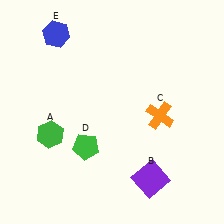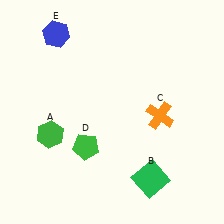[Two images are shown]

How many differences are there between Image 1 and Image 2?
There is 1 difference between the two images.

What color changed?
The square (B) changed from purple in Image 1 to green in Image 2.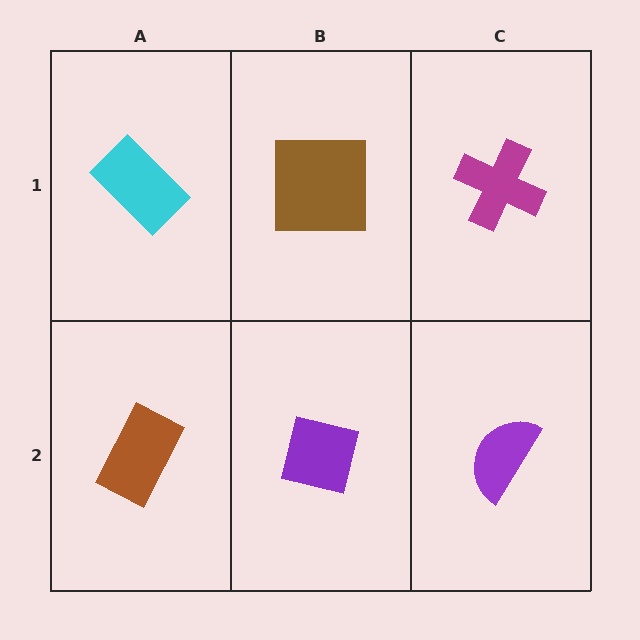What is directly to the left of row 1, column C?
A brown square.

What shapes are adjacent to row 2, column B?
A brown square (row 1, column B), a brown rectangle (row 2, column A), a purple semicircle (row 2, column C).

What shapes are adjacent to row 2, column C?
A magenta cross (row 1, column C), a purple square (row 2, column B).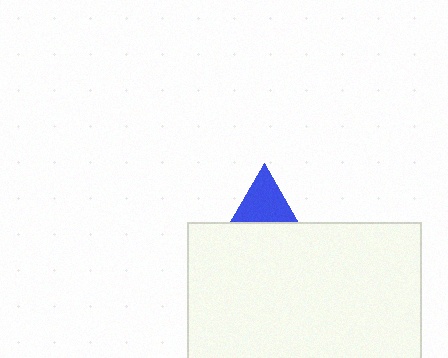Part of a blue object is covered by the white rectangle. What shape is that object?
It is a triangle.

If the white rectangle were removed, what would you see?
You would see the complete blue triangle.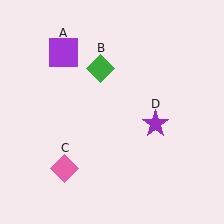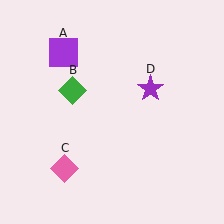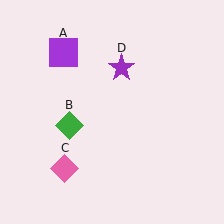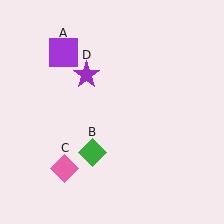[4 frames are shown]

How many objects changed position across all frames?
2 objects changed position: green diamond (object B), purple star (object D).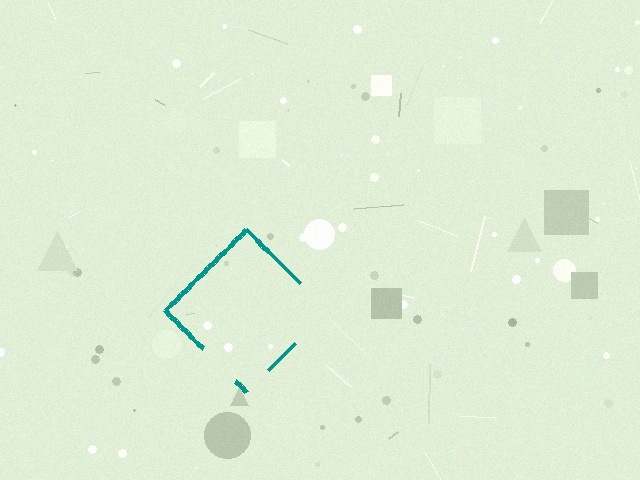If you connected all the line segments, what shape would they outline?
They would outline a diamond.